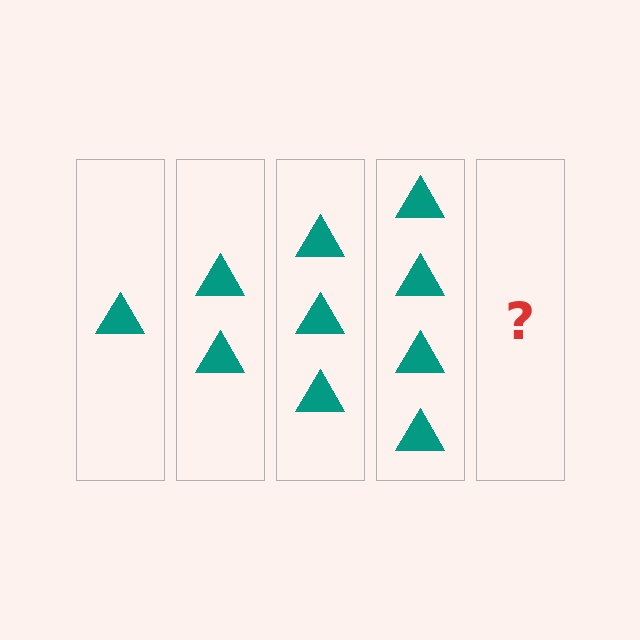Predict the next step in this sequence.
The next step is 5 triangles.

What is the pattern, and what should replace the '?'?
The pattern is that each step adds one more triangle. The '?' should be 5 triangles.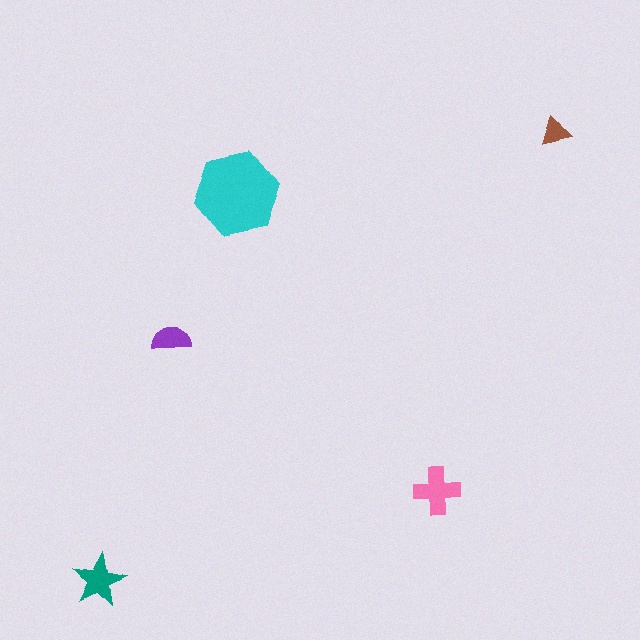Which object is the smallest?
The brown triangle.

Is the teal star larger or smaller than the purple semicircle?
Larger.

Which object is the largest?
The cyan hexagon.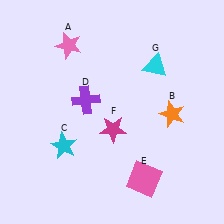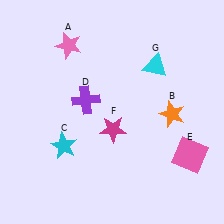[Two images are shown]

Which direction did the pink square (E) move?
The pink square (E) moved right.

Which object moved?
The pink square (E) moved right.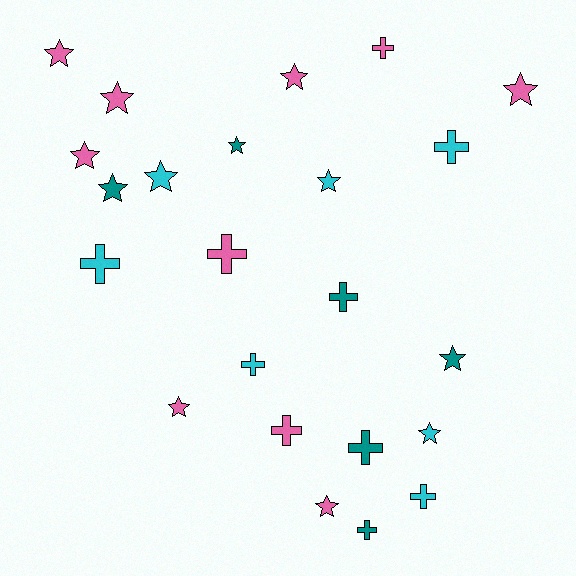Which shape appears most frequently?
Star, with 13 objects.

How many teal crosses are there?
There are 3 teal crosses.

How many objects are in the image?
There are 23 objects.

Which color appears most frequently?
Pink, with 10 objects.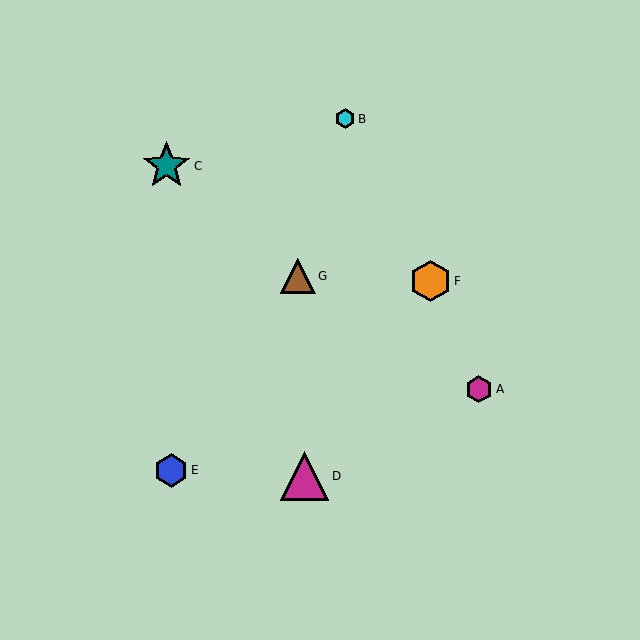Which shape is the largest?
The magenta triangle (labeled D) is the largest.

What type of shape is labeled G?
Shape G is a brown triangle.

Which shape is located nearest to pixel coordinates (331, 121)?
The cyan hexagon (labeled B) at (345, 119) is nearest to that location.